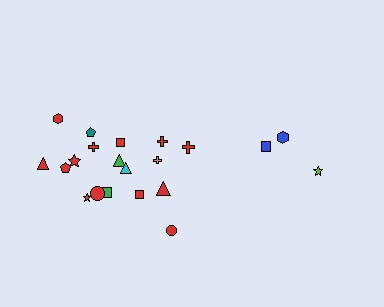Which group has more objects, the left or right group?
The left group.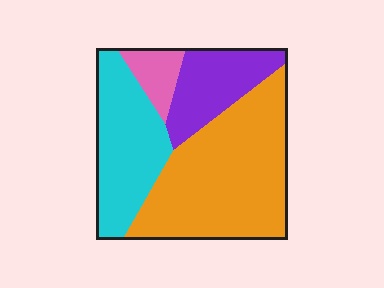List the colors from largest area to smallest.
From largest to smallest: orange, cyan, purple, pink.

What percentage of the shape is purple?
Purple takes up about one sixth (1/6) of the shape.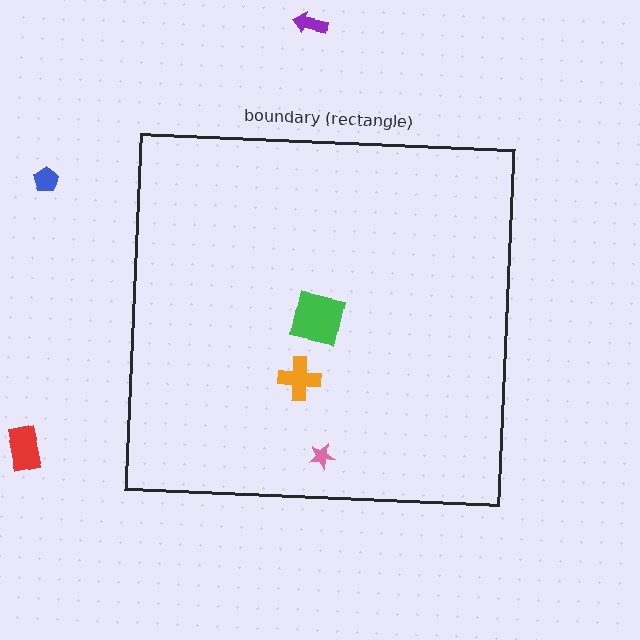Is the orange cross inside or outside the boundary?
Inside.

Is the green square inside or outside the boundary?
Inside.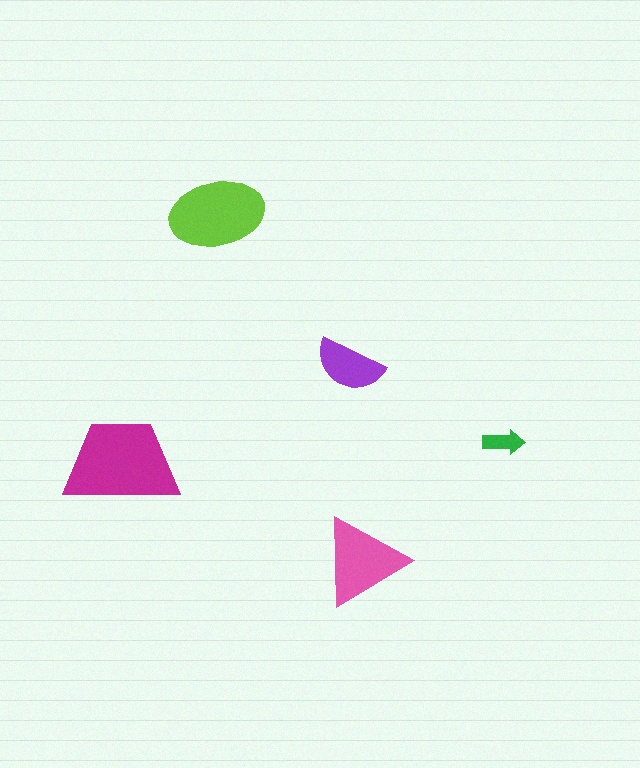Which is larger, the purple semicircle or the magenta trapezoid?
The magenta trapezoid.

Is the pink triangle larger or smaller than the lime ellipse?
Smaller.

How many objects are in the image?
There are 5 objects in the image.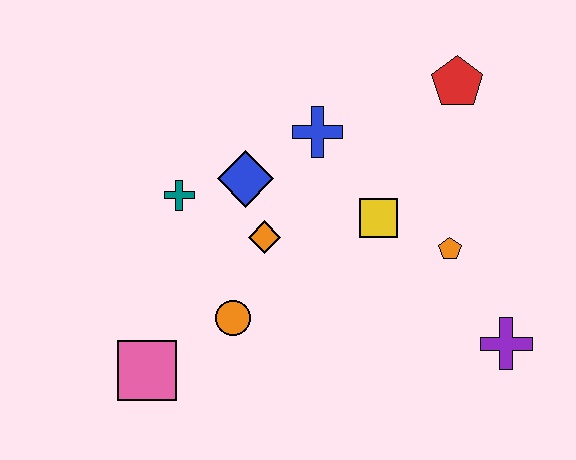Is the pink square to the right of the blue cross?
No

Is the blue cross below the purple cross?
No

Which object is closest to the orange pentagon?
The yellow square is closest to the orange pentagon.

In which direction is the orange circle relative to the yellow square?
The orange circle is to the left of the yellow square.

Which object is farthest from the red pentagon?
The pink square is farthest from the red pentagon.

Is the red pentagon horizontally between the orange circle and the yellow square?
No